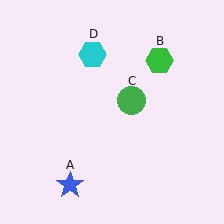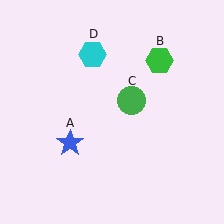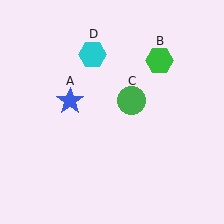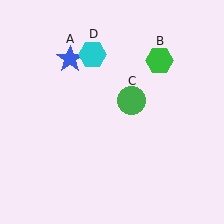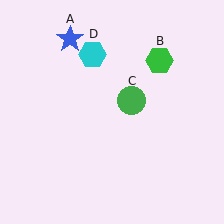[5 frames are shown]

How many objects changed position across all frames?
1 object changed position: blue star (object A).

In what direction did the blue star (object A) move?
The blue star (object A) moved up.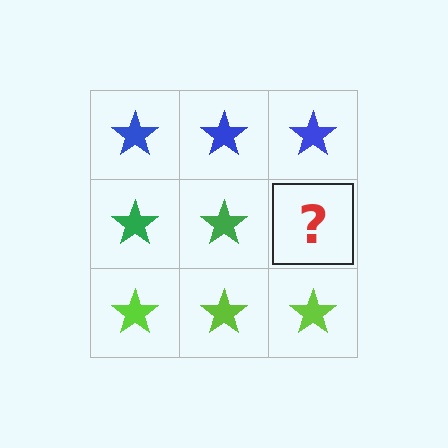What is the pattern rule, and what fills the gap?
The rule is that each row has a consistent color. The gap should be filled with a green star.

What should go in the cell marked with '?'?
The missing cell should contain a green star.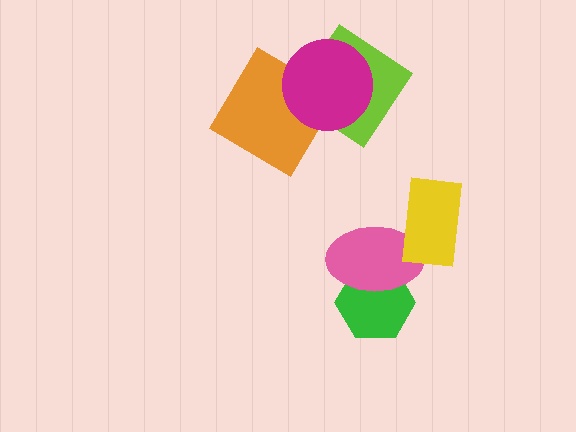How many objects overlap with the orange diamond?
2 objects overlap with the orange diamond.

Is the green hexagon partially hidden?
Yes, it is partially covered by another shape.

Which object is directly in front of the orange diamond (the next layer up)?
The lime diamond is directly in front of the orange diamond.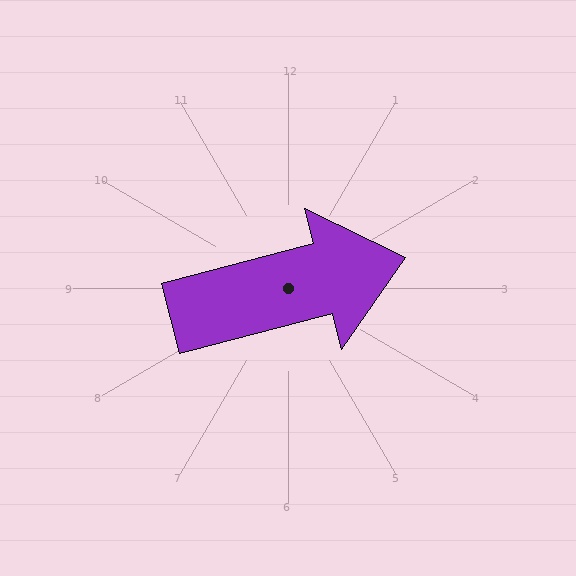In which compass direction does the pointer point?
East.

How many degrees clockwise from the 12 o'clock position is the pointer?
Approximately 75 degrees.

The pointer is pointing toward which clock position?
Roughly 3 o'clock.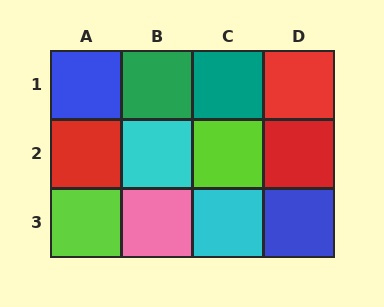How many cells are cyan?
2 cells are cyan.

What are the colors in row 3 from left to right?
Lime, pink, cyan, blue.